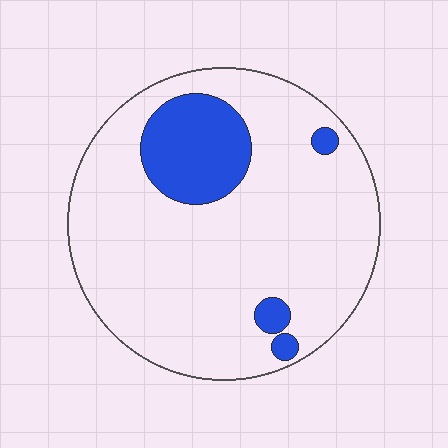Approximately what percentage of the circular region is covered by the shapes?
Approximately 15%.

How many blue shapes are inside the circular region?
4.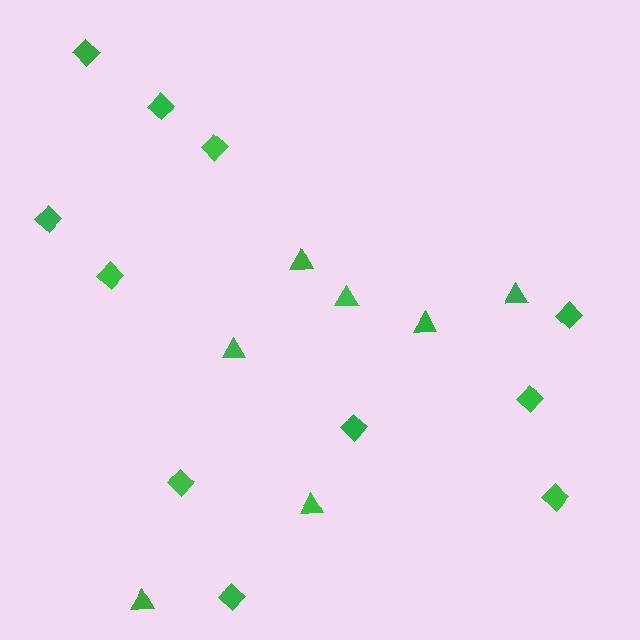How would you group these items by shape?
There are 2 groups: one group of triangles (7) and one group of diamonds (11).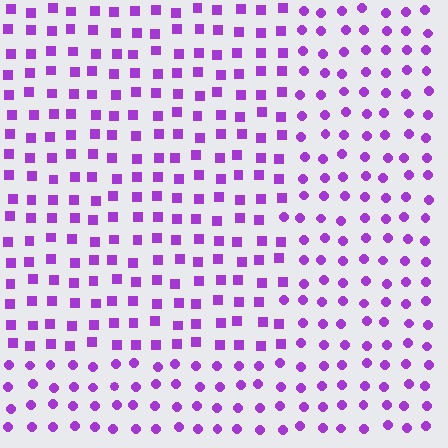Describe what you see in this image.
The image is filled with small purple elements arranged in a uniform grid. A rectangle-shaped region contains squares, while the surrounding area contains circles. The boundary is defined purely by the change in element shape.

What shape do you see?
I see a rectangle.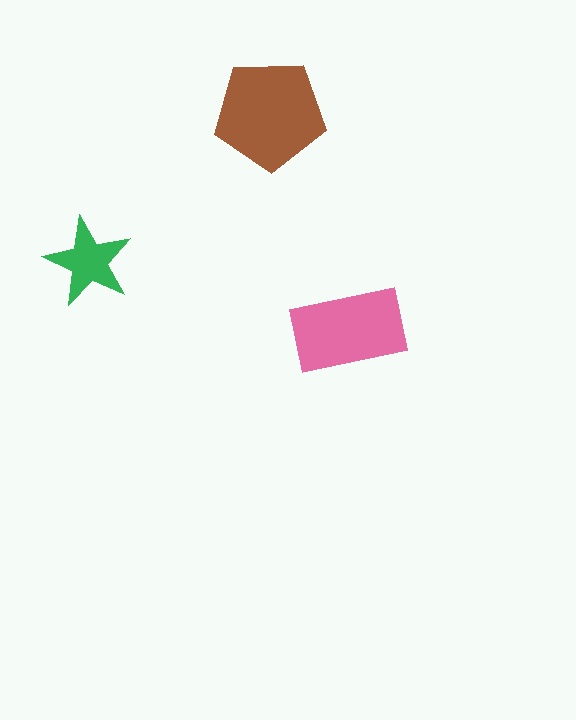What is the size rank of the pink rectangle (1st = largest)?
2nd.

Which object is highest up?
The brown pentagon is topmost.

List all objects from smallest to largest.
The green star, the pink rectangle, the brown pentagon.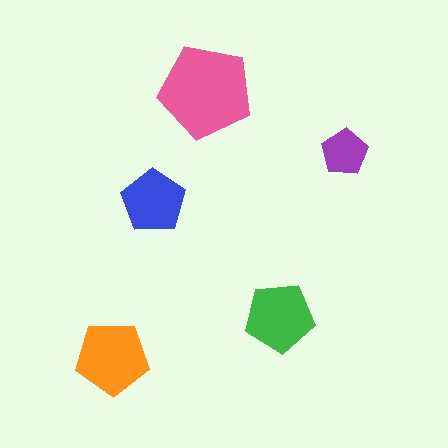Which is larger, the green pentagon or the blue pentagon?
The green one.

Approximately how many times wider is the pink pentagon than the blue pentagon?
About 1.5 times wider.